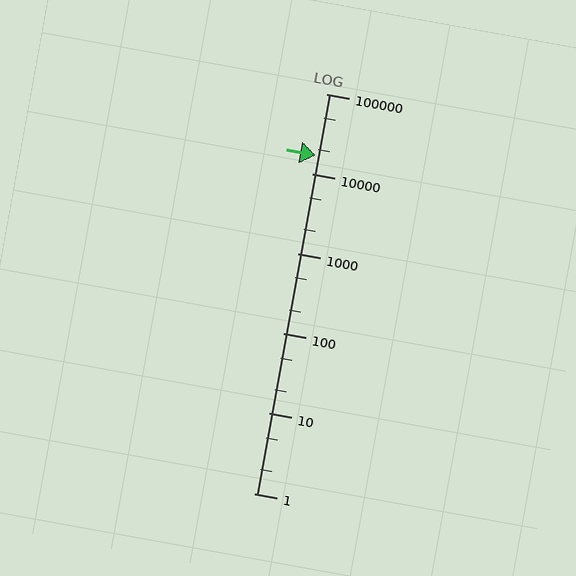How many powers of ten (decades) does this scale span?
The scale spans 5 decades, from 1 to 100000.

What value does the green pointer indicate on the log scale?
The pointer indicates approximately 17000.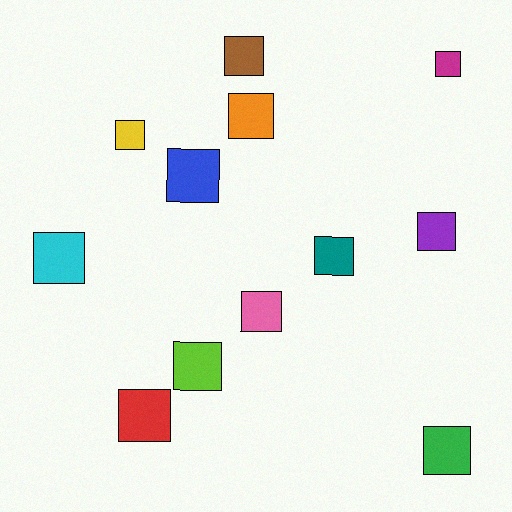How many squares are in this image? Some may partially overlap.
There are 12 squares.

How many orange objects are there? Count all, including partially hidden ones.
There is 1 orange object.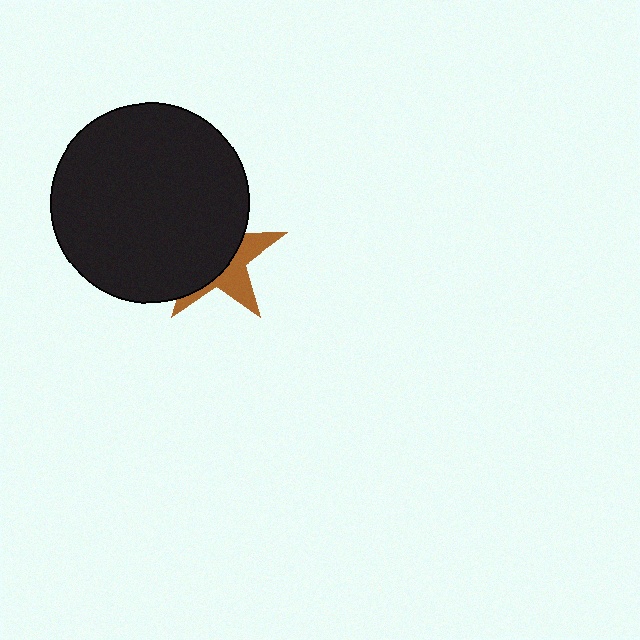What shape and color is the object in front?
The object in front is a black circle.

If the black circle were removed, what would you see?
You would see the complete brown star.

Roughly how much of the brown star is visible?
A small part of it is visible (roughly 37%).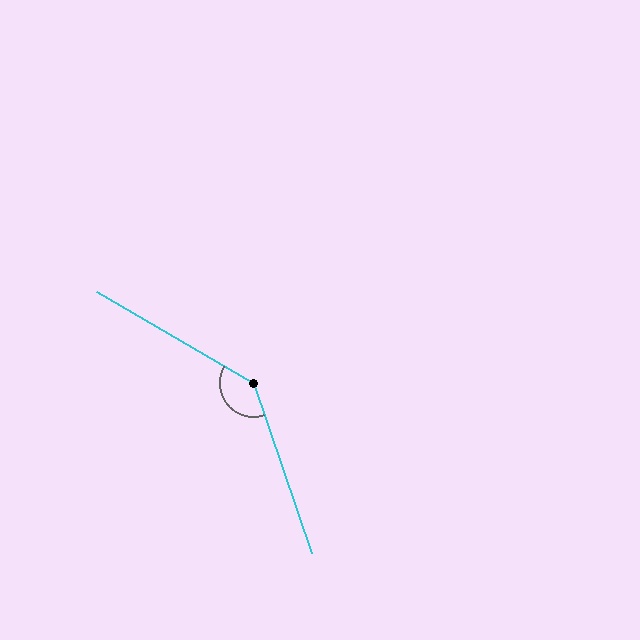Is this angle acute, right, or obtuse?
It is obtuse.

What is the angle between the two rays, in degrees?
Approximately 139 degrees.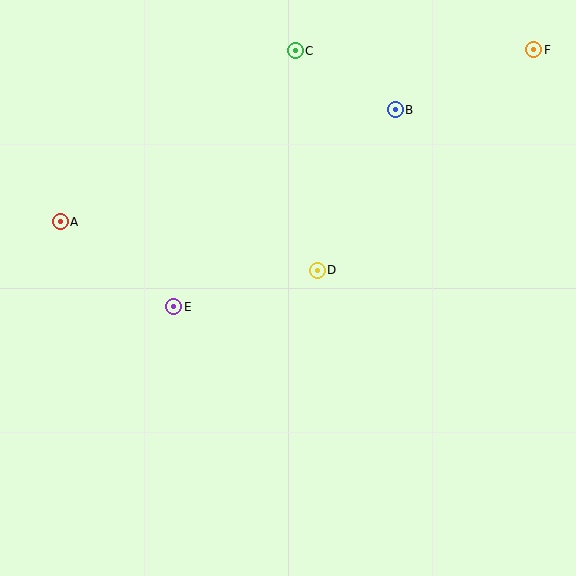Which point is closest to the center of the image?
Point D at (317, 270) is closest to the center.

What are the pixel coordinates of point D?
Point D is at (317, 270).